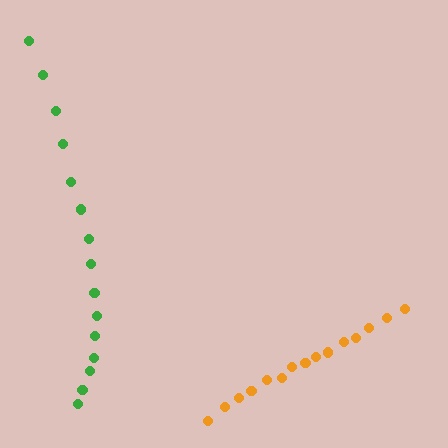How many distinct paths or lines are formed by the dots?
There are 2 distinct paths.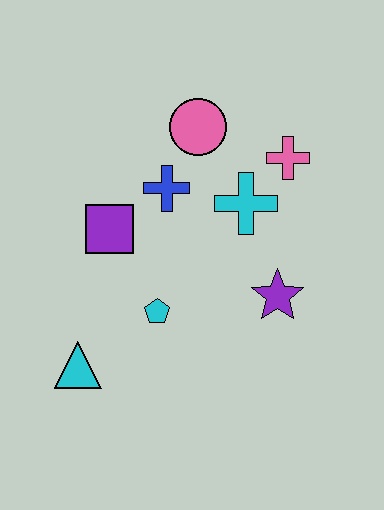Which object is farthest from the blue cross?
The cyan triangle is farthest from the blue cross.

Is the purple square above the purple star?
Yes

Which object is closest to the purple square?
The blue cross is closest to the purple square.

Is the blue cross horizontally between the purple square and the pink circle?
Yes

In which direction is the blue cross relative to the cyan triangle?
The blue cross is above the cyan triangle.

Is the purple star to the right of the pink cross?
No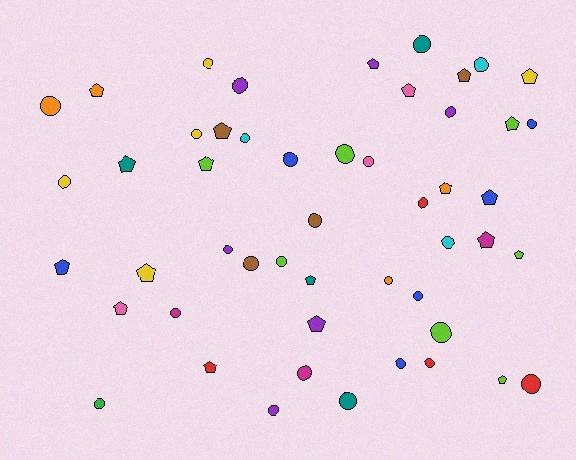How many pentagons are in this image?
There are 20 pentagons.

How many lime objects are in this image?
There are 7 lime objects.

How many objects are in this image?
There are 50 objects.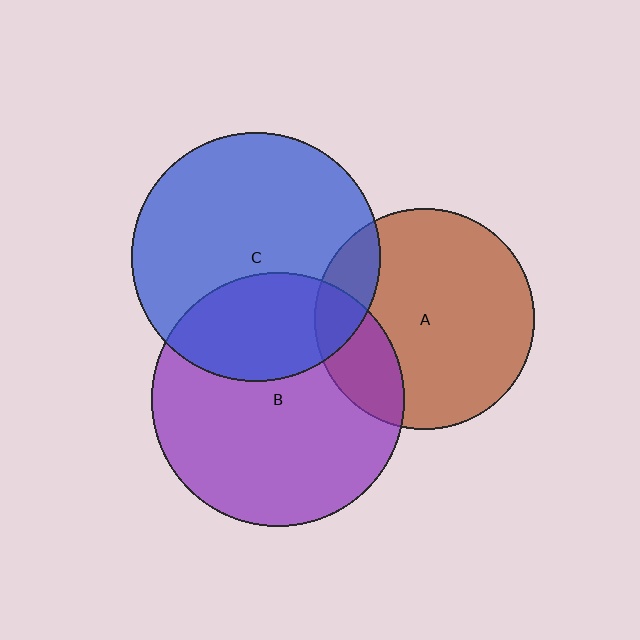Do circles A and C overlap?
Yes.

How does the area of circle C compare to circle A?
Approximately 1.3 times.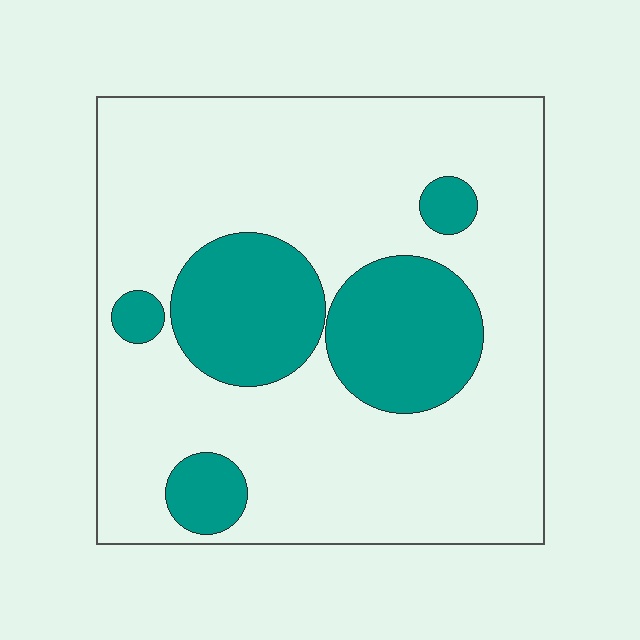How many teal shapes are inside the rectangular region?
5.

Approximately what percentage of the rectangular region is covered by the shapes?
Approximately 25%.